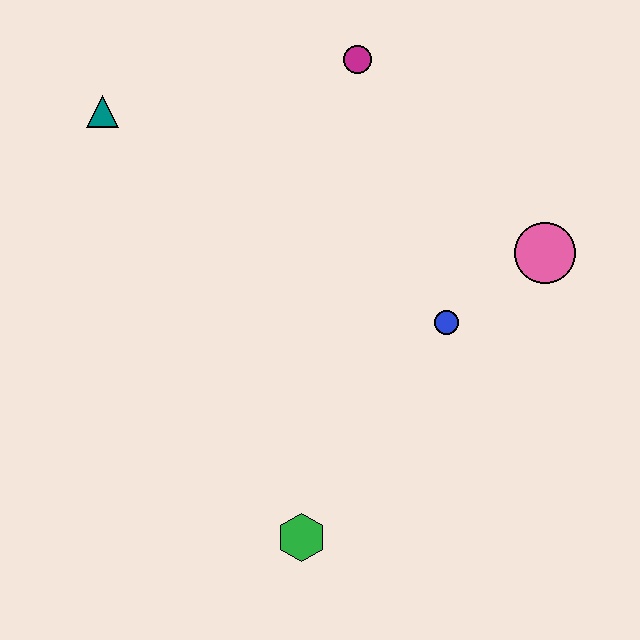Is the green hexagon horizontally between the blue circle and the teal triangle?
Yes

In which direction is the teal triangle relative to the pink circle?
The teal triangle is to the left of the pink circle.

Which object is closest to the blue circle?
The pink circle is closest to the blue circle.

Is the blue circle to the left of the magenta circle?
No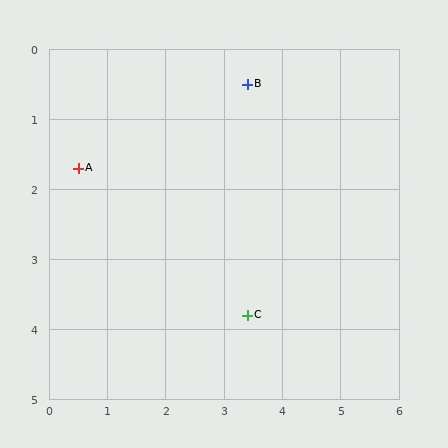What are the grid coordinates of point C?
Point C is at approximately (3.4, 3.8).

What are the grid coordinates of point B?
Point B is at approximately (3.4, 0.5).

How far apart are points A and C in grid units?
Points A and C are about 3.6 grid units apart.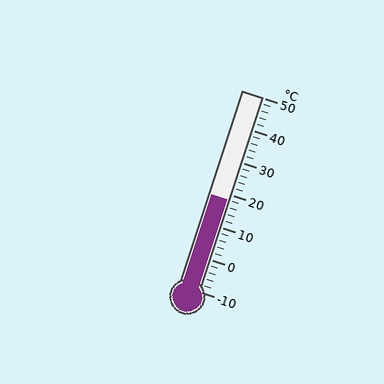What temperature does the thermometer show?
The thermometer shows approximately 18°C.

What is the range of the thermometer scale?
The thermometer scale ranges from -10°C to 50°C.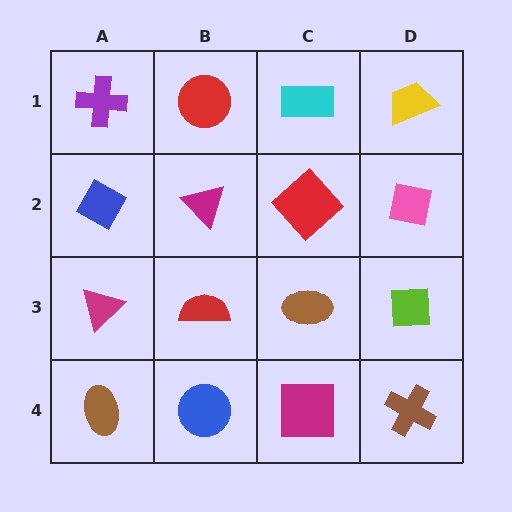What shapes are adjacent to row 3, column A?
A blue diamond (row 2, column A), a brown ellipse (row 4, column A), a red semicircle (row 3, column B).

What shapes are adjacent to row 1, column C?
A red diamond (row 2, column C), a red circle (row 1, column B), a yellow trapezoid (row 1, column D).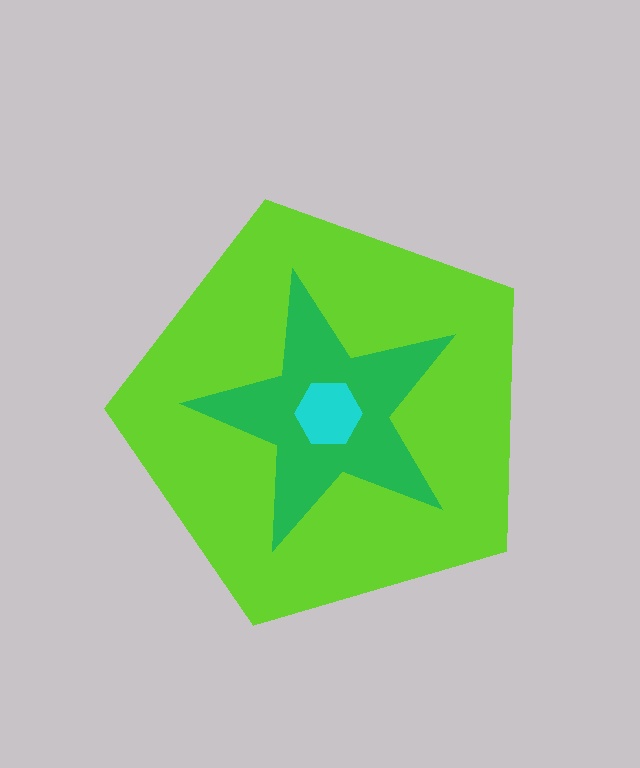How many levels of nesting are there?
3.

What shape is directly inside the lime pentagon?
The green star.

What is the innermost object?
The cyan hexagon.